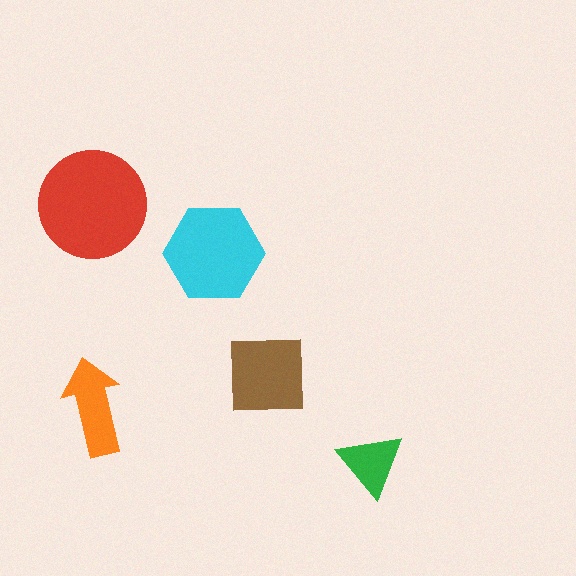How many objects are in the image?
There are 5 objects in the image.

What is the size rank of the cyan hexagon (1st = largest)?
2nd.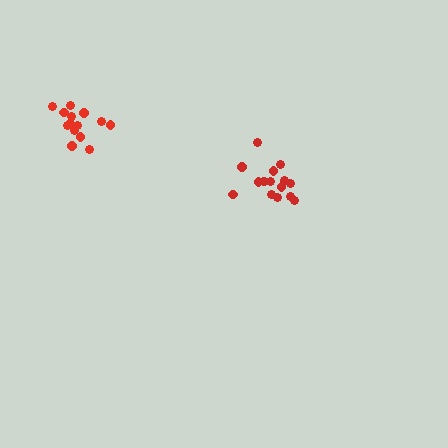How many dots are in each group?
Group 1: 15 dots, Group 2: 14 dots (29 total).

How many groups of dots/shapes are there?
There are 2 groups.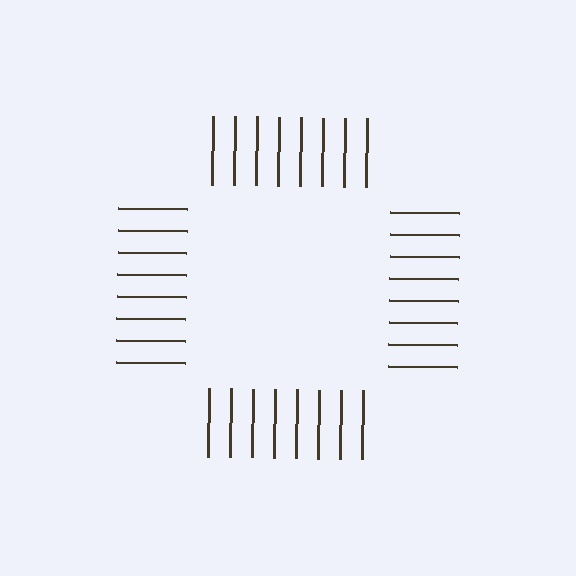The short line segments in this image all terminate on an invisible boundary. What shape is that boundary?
An illusory square — the line segments terminate on its edges but no continuous stroke is drawn.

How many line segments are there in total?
32 — 8 along each of the 4 edges.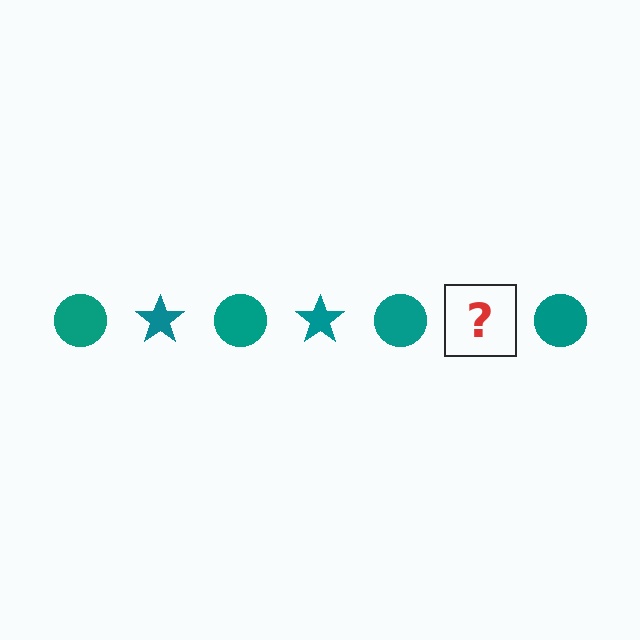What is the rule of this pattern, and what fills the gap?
The rule is that the pattern cycles through circle, star shapes in teal. The gap should be filled with a teal star.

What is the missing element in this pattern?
The missing element is a teal star.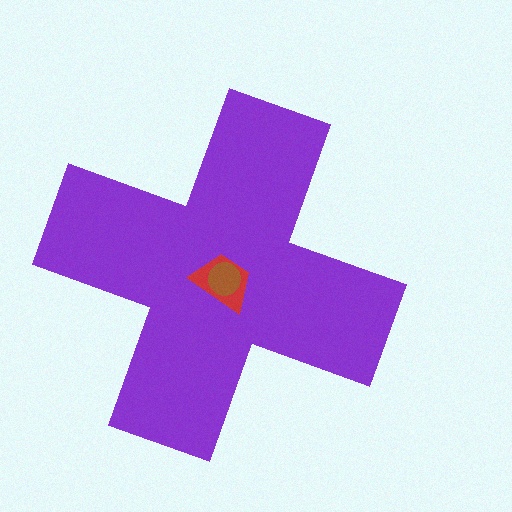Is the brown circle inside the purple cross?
Yes.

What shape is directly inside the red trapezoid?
The brown circle.